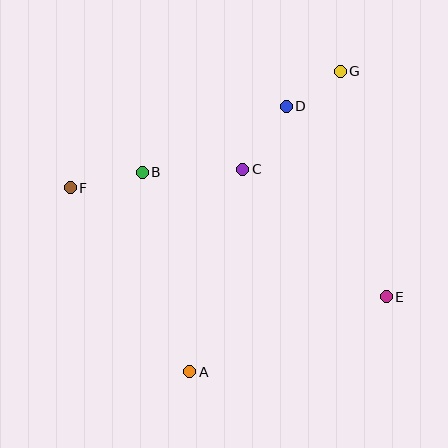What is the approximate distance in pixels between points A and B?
The distance between A and B is approximately 205 pixels.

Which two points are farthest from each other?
Points A and G are farthest from each other.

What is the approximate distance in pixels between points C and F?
The distance between C and F is approximately 173 pixels.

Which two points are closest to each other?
Points D and G are closest to each other.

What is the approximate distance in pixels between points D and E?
The distance between D and E is approximately 215 pixels.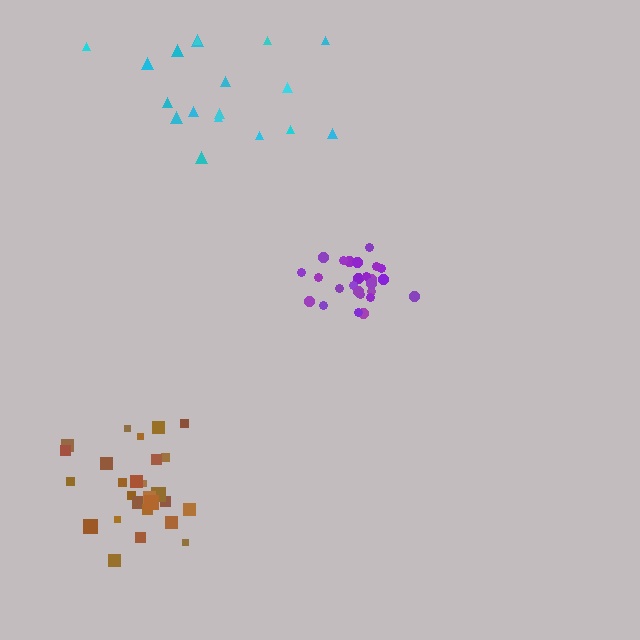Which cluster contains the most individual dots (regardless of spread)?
Brown (27).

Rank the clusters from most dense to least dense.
purple, brown, cyan.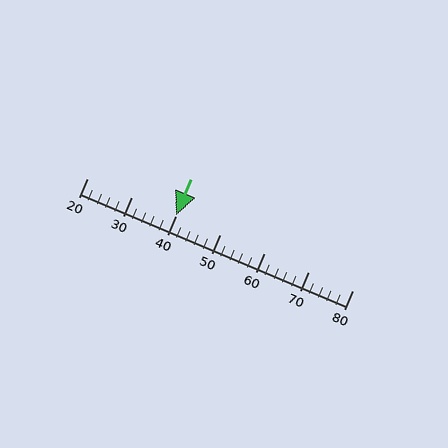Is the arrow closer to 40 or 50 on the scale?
The arrow is closer to 40.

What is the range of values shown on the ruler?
The ruler shows values from 20 to 80.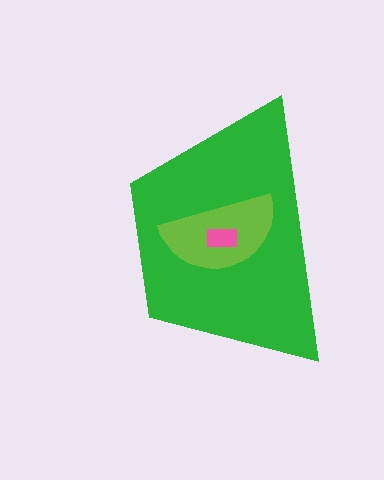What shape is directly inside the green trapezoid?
The lime semicircle.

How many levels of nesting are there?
3.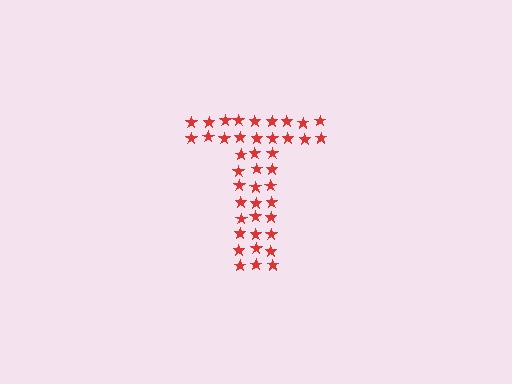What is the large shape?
The large shape is the letter T.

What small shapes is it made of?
It is made of small stars.